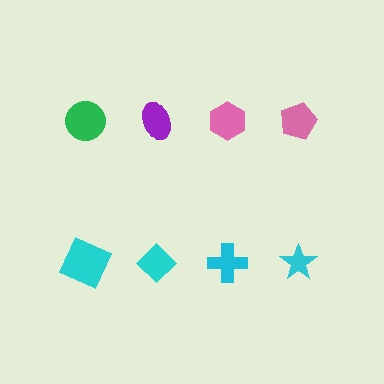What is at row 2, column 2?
A cyan diamond.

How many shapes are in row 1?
4 shapes.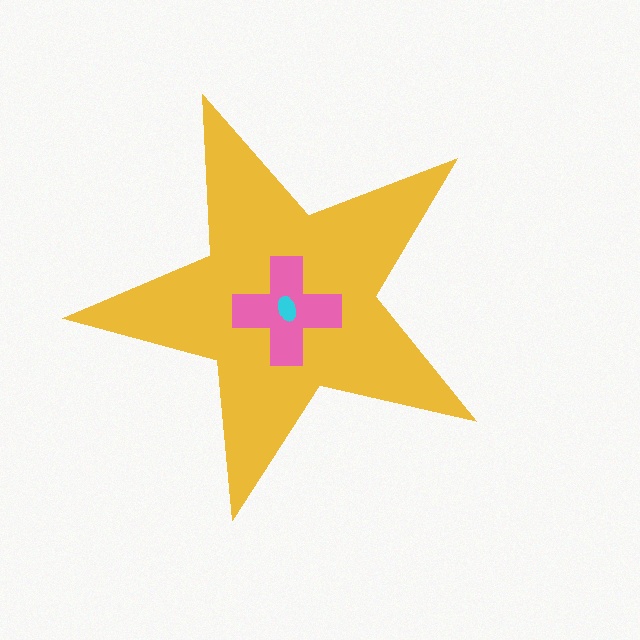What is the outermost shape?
The yellow star.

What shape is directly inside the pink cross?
The cyan ellipse.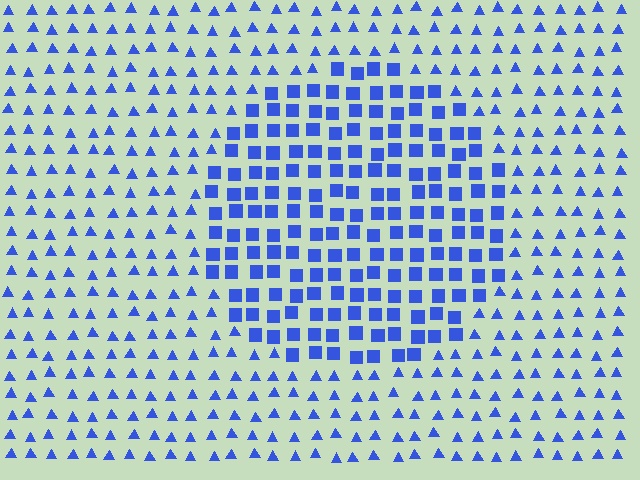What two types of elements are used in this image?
The image uses squares inside the circle region and triangles outside it.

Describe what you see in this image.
The image is filled with small blue elements arranged in a uniform grid. A circle-shaped region contains squares, while the surrounding area contains triangles. The boundary is defined purely by the change in element shape.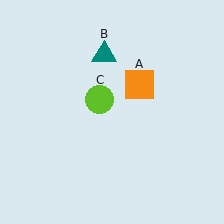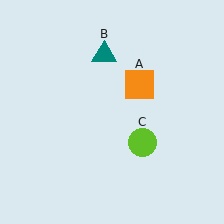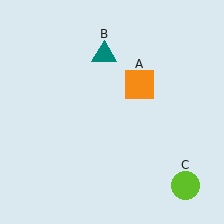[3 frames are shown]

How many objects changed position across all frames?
1 object changed position: lime circle (object C).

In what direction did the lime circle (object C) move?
The lime circle (object C) moved down and to the right.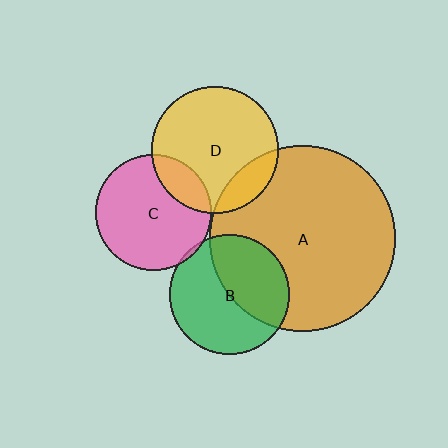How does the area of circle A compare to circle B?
Approximately 2.4 times.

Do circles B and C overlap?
Yes.